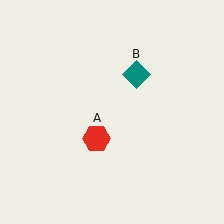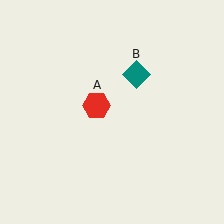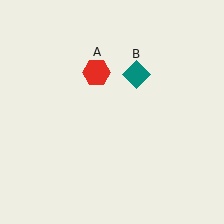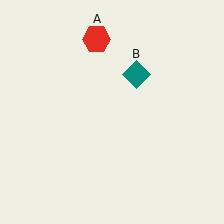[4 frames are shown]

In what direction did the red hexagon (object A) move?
The red hexagon (object A) moved up.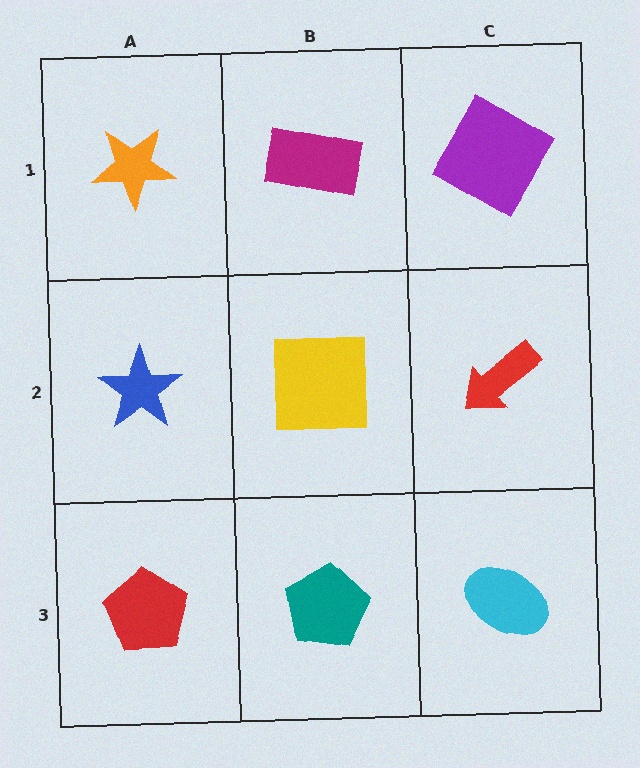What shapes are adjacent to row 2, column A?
An orange star (row 1, column A), a red pentagon (row 3, column A), a yellow square (row 2, column B).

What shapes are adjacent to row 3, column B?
A yellow square (row 2, column B), a red pentagon (row 3, column A), a cyan ellipse (row 3, column C).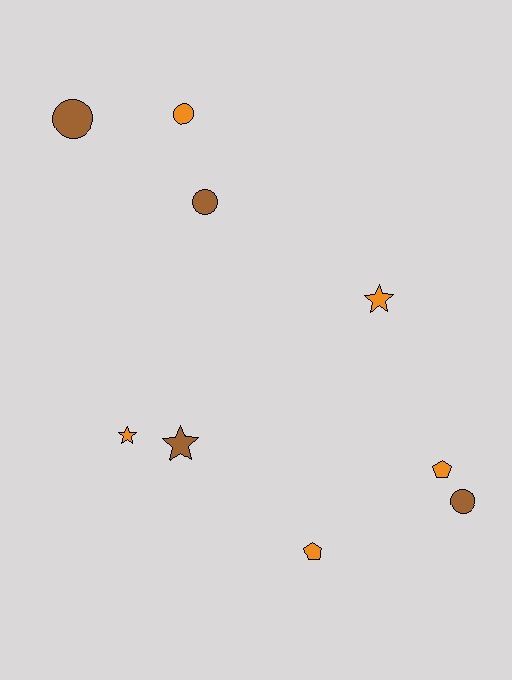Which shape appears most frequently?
Circle, with 4 objects.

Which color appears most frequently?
Orange, with 5 objects.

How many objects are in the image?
There are 9 objects.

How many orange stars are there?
There are 2 orange stars.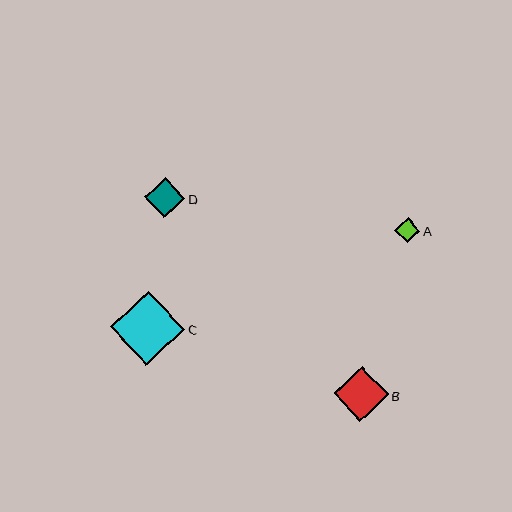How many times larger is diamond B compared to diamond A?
Diamond B is approximately 2.1 times the size of diamond A.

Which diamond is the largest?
Diamond C is the largest with a size of approximately 74 pixels.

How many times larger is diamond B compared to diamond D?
Diamond B is approximately 1.4 times the size of diamond D.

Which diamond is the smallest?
Diamond A is the smallest with a size of approximately 26 pixels.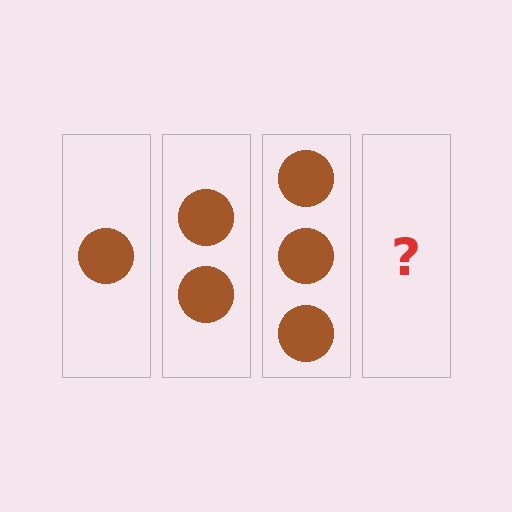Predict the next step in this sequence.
The next step is 4 circles.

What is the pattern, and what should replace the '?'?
The pattern is that each step adds one more circle. The '?' should be 4 circles.